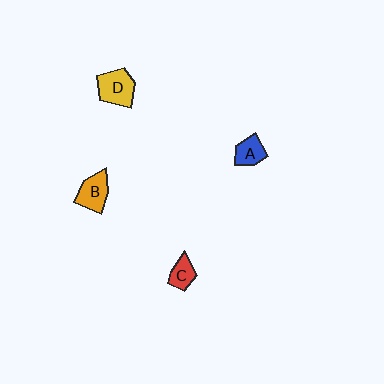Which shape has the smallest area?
Shape C (red).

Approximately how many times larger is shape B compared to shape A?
Approximately 1.3 times.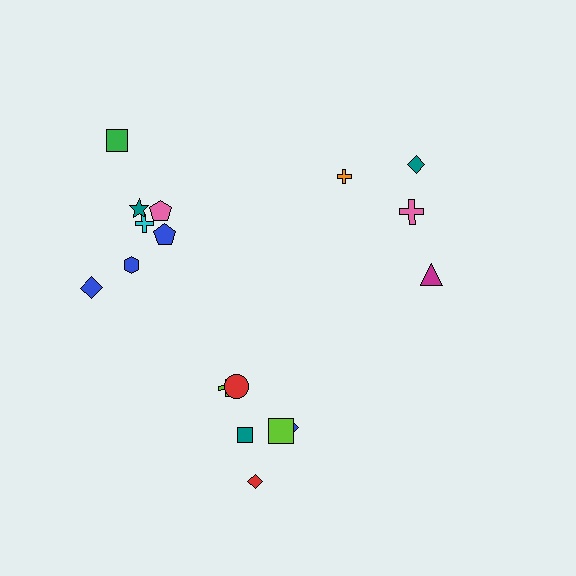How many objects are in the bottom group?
There are 6 objects.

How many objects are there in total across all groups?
There are 17 objects.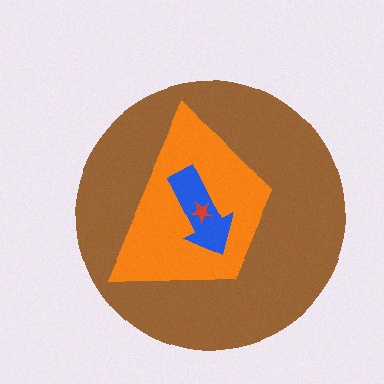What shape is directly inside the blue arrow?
The red star.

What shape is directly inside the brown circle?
The orange trapezoid.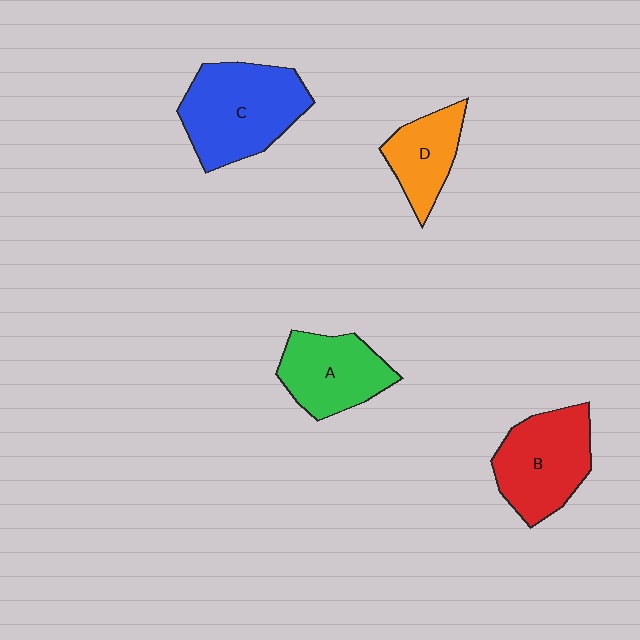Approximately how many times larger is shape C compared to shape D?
Approximately 1.8 times.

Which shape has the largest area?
Shape C (blue).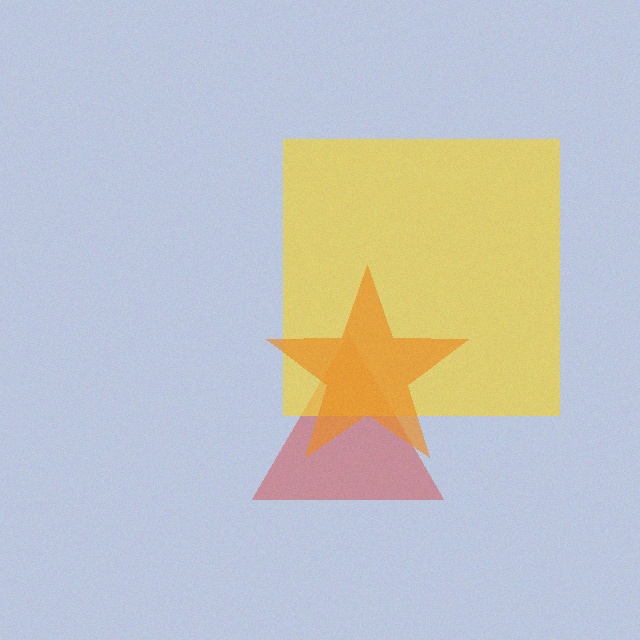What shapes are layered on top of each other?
The layered shapes are: a red triangle, a yellow square, an orange star.